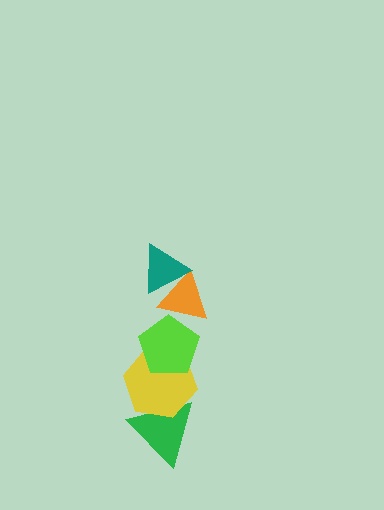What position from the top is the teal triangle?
The teal triangle is 1st from the top.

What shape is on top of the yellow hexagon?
The lime pentagon is on top of the yellow hexagon.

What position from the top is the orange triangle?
The orange triangle is 2nd from the top.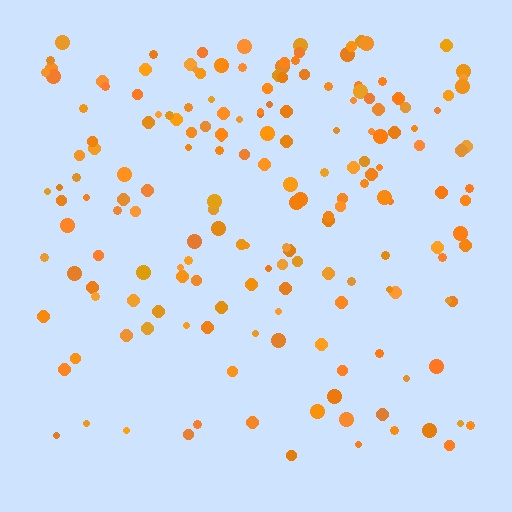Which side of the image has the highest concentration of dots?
The top.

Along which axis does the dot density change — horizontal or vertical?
Vertical.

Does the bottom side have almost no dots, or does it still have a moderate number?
Still a moderate number, just noticeably fewer than the top.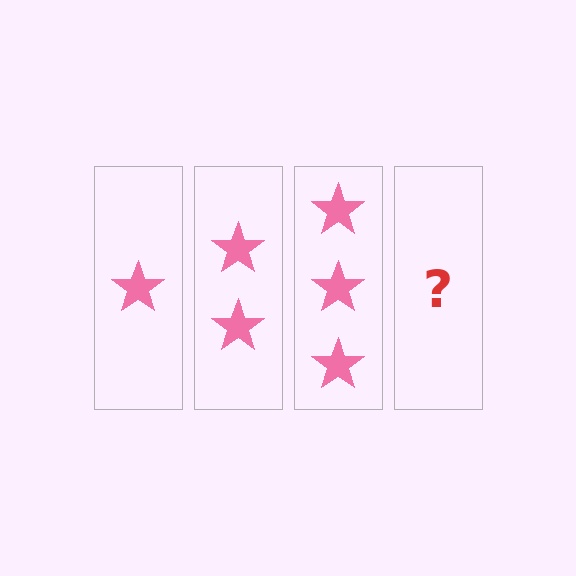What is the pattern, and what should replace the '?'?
The pattern is that each step adds one more star. The '?' should be 4 stars.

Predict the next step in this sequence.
The next step is 4 stars.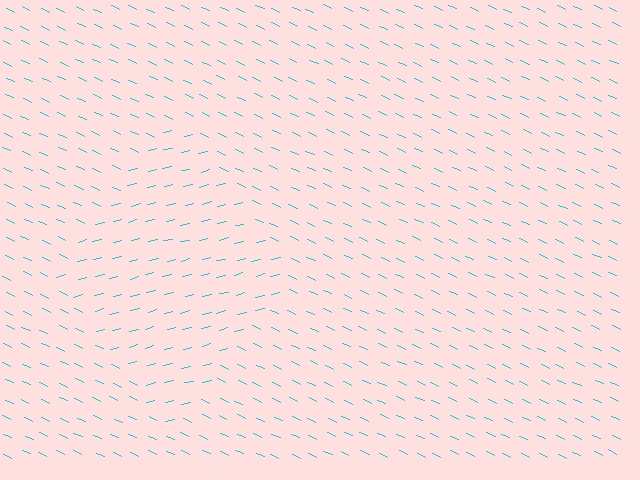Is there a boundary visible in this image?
Yes, there is a texture boundary formed by a change in line orientation.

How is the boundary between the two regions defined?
The boundary is defined purely by a change in line orientation (approximately 38 degrees difference). All lines are the same color and thickness.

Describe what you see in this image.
The image is filled with small cyan line segments. A diamond region in the image has lines oriented differently from the surrounding lines, creating a visible texture boundary.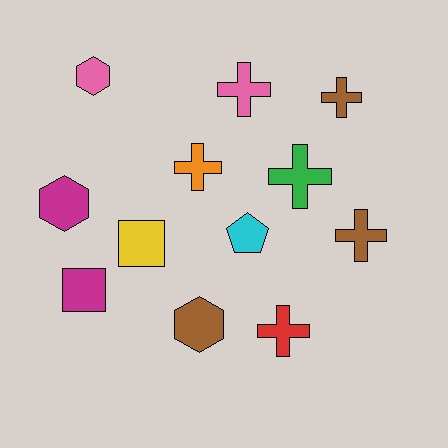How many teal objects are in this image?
There are no teal objects.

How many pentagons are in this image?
There is 1 pentagon.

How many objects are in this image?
There are 12 objects.